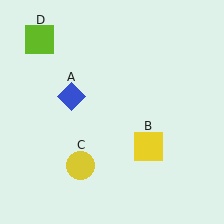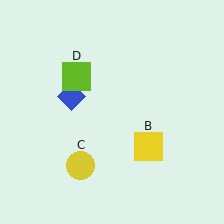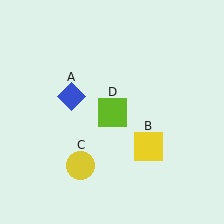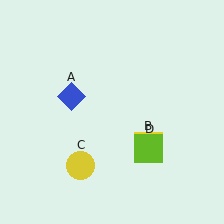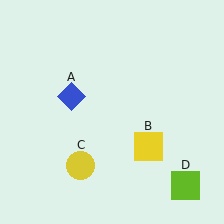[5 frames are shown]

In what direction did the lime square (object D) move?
The lime square (object D) moved down and to the right.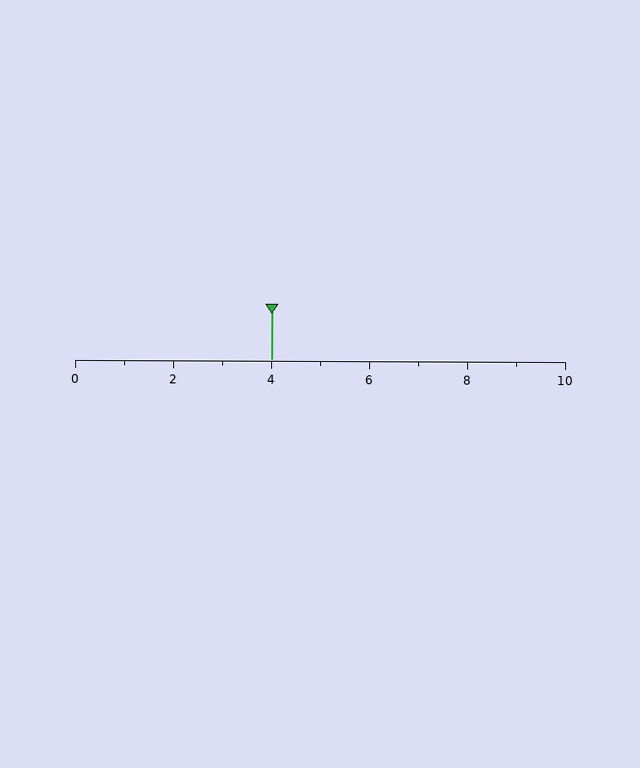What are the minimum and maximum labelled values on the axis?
The axis runs from 0 to 10.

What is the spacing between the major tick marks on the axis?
The major ticks are spaced 2 apart.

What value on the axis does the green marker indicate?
The marker indicates approximately 4.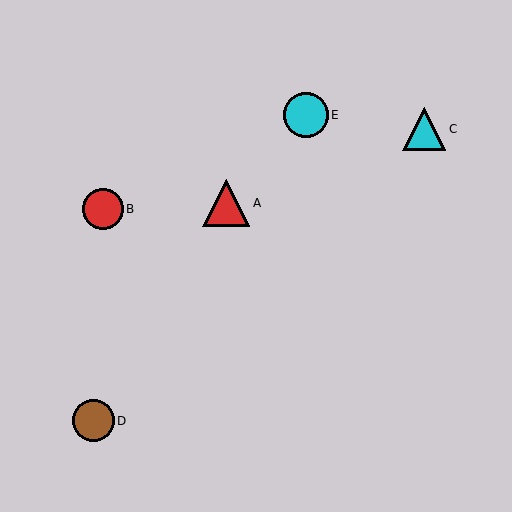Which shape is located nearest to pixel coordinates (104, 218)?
The red circle (labeled B) at (103, 209) is nearest to that location.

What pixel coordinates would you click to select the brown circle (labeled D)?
Click at (93, 421) to select the brown circle D.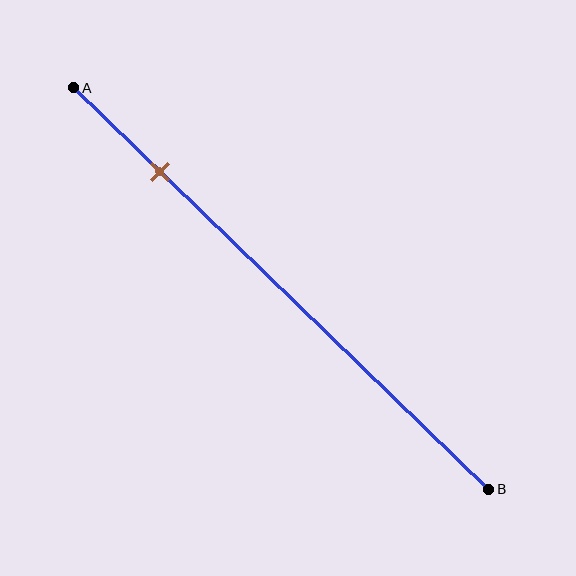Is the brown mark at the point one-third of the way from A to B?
No, the mark is at about 20% from A, not at the 33% one-third point.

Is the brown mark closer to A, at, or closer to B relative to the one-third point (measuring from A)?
The brown mark is closer to point A than the one-third point of segment AB.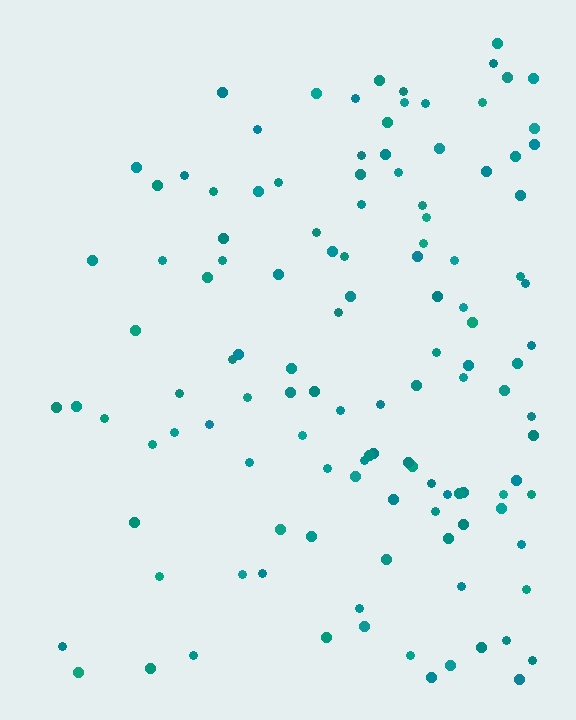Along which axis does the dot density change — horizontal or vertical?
Horizontal.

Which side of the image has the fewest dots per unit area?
The left.